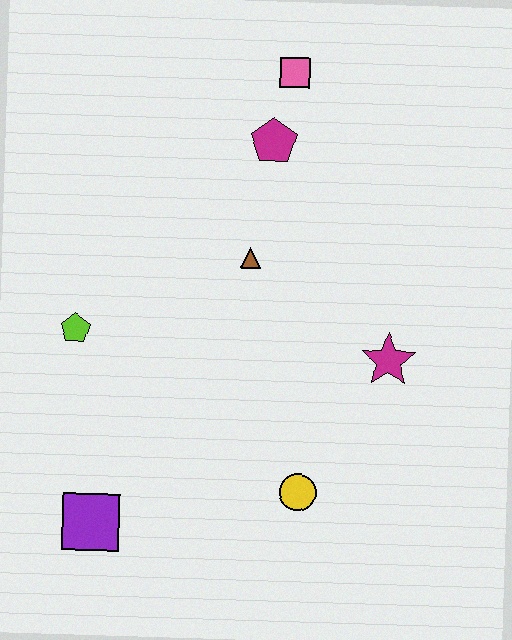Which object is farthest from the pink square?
The purple square is farthest from the pink square.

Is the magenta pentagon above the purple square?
Yes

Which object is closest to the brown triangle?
The magenta pentagon is closest to the brown triangle.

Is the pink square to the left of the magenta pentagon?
No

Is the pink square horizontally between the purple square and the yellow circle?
Yes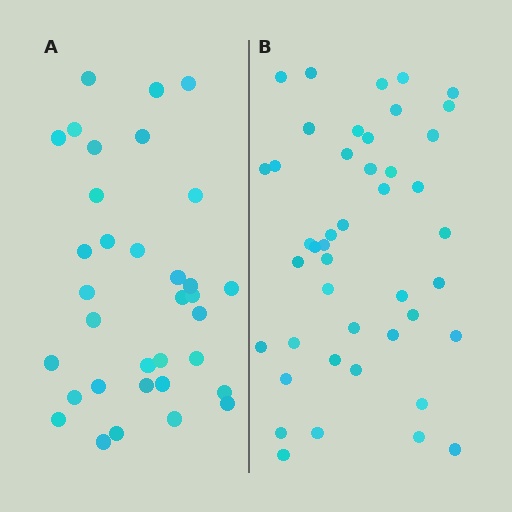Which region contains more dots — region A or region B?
Region B (the right region) has more dots.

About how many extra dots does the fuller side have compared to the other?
Region B has roughly 10 or so more dots than region A.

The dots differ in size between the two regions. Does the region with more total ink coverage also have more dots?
No. Region A has more total ink coverage because its dots are larger, but region B actually contains more individual dots. Total area can be misleading — the number of items is what matters here.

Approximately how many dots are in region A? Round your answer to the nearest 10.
About 30 dots. (The exact count is 34, which rounds to 30.)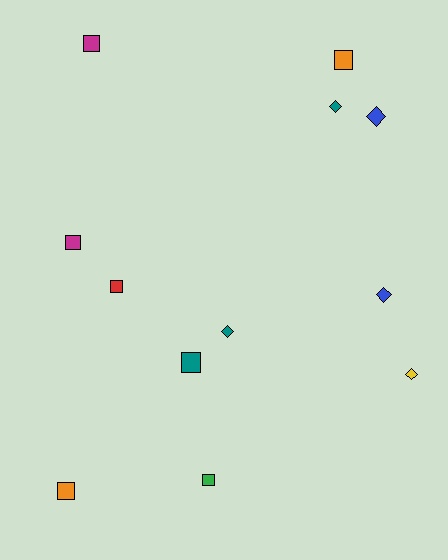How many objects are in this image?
There are 12 objects.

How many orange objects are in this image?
There are 2 orange objects.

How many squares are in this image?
There are 7 squares.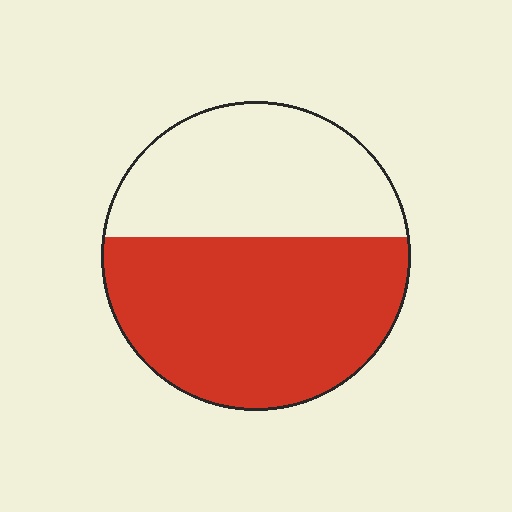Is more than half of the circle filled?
Yes.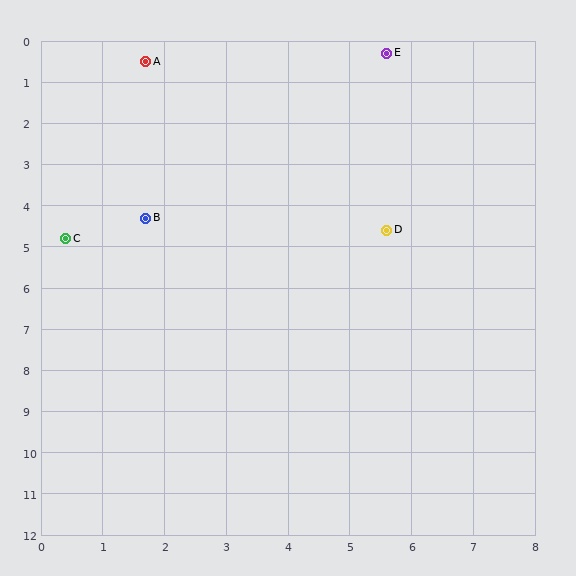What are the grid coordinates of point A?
Point A is at approximately (1.7, 0.5).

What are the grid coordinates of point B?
Point B is at approximately (1.7, 4.3).